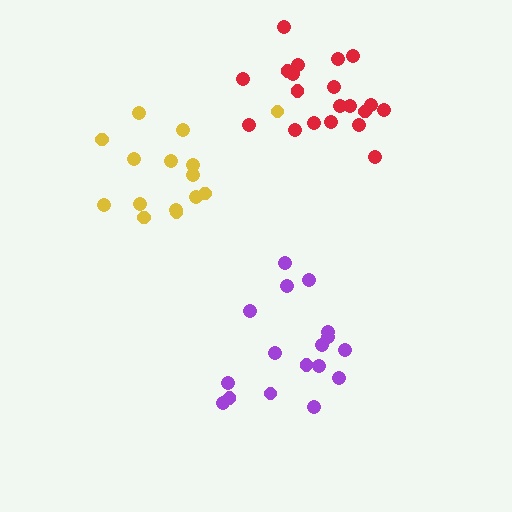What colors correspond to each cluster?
The clusters are colored: purple, yellow, red.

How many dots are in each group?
Group 1: 17 dots, Group 2: 15 dots, Group 3: 20 dots (52 total).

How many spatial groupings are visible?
There are 3 spatial groupings.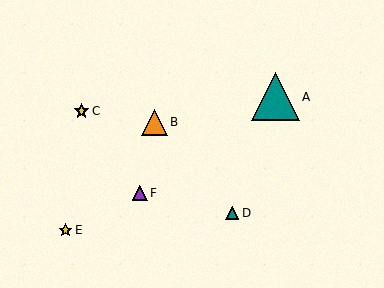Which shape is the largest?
The teal triangle (labeled A) is the largest.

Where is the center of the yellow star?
The center of the yellow star is at (81, 111).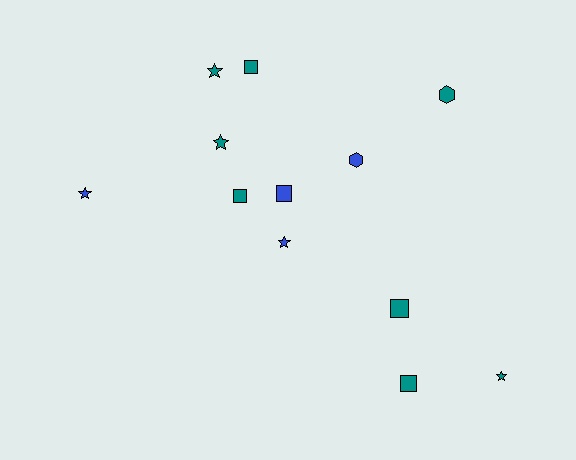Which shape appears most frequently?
Square, with 5 objects.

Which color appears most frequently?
Teal, with 8 objects.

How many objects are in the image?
There are 12 objects.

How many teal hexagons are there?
There is 1 teal hexagon.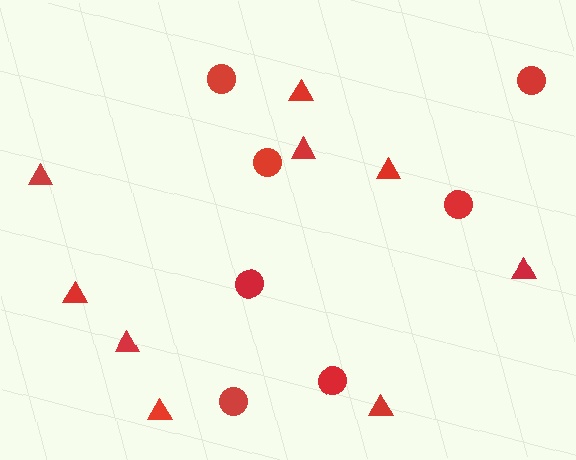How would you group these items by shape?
There are 2 groups: one group of circles (7) and one group of triangles (9).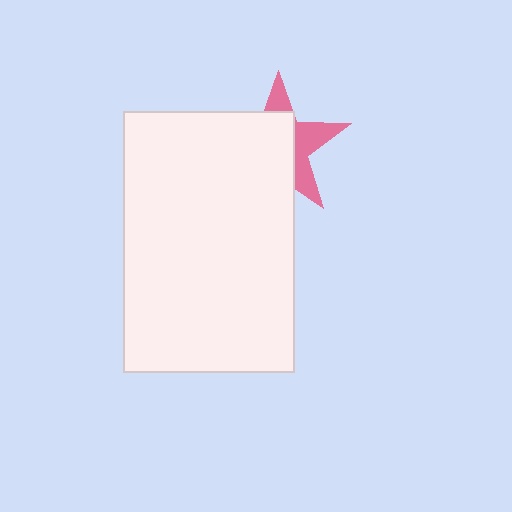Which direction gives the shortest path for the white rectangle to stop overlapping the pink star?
Moving toward the lower-left gives the shortest separation.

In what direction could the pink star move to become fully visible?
The pink star could move toward the upper-right. That would shift it out from behind the white rectangle entirely.